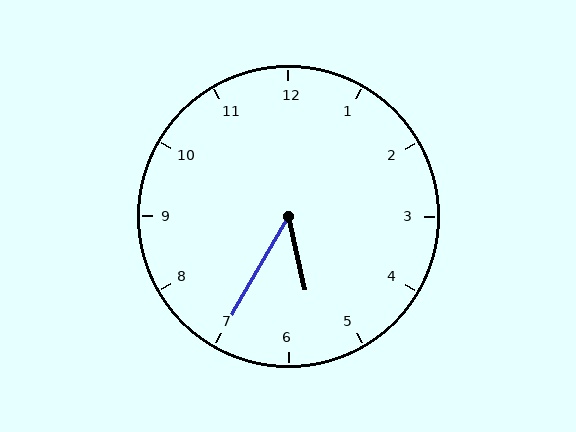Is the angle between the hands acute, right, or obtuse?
It is acute.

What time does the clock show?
5:35.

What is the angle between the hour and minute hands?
Approximately 42 degrees.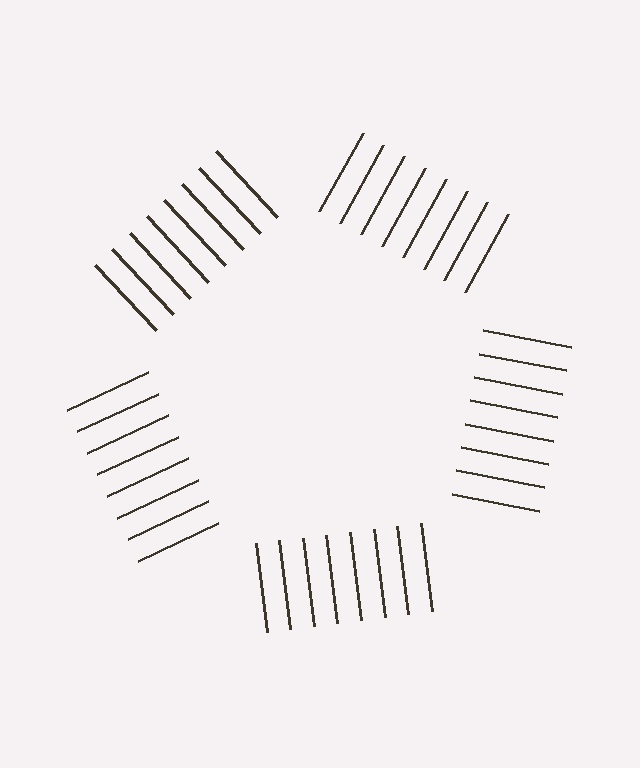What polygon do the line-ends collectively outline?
An illusory pentagon — the line segments terminate on its edges but no continuous stroke is drawn.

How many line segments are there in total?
40 — 8 along each of the 5 edges.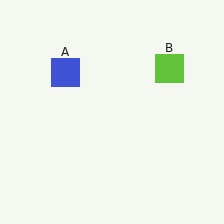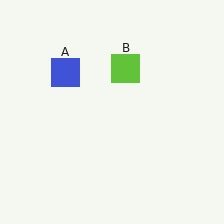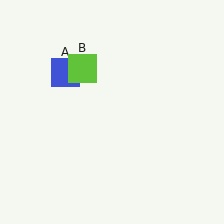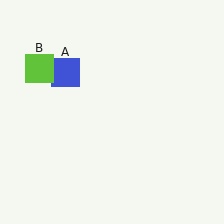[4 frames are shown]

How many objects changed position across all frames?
1 object changed position: lime square (object B).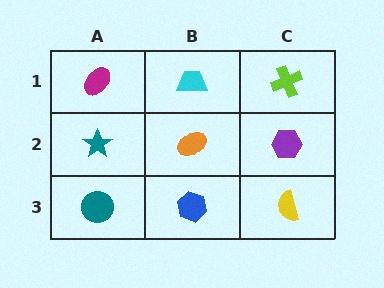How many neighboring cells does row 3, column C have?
2.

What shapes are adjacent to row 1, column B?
An orange ellipse (row 2, column B), a magenta ellipse (row 1, column A), a lime cross (row 1, column C).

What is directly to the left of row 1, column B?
A magenta ellipse.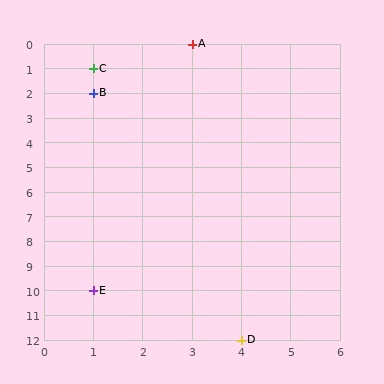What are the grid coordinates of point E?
Point E is at grid coordinates (1, 10).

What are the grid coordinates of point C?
Point C is at grid coordinates (1, 1).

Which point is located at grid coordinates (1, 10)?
Point E is at (1, 10).